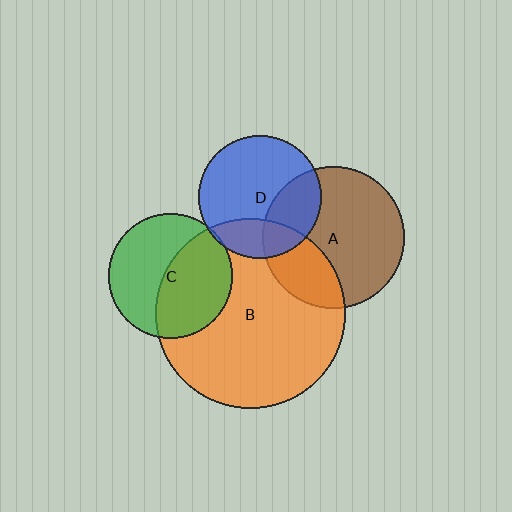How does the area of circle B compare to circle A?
Approximately 1.8 times.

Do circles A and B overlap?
Yes.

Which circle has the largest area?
Circle B (orange).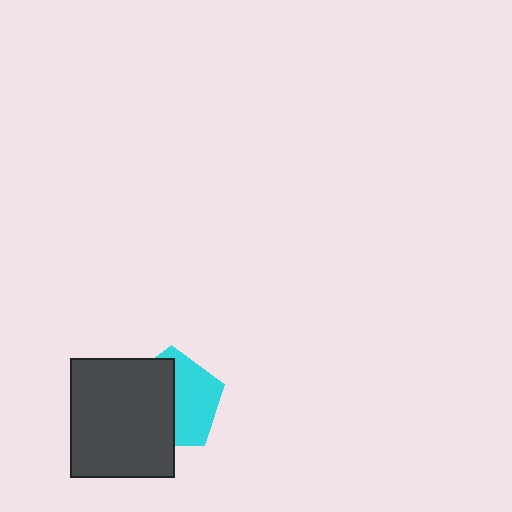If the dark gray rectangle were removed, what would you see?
You would see the complete cyan pentagon.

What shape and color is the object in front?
The object in front is a dark gray rectangle.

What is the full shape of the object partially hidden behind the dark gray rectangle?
The partially hidden object is a cyan pentagon.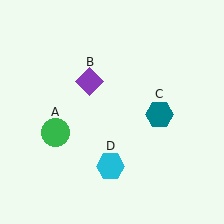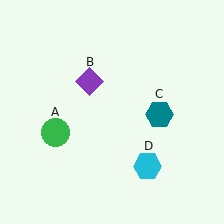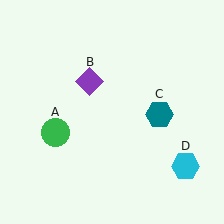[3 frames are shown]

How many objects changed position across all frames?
1 object changed position: cyan hexagon (object D).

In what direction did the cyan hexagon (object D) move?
The cyan hexagon (object D) moved right.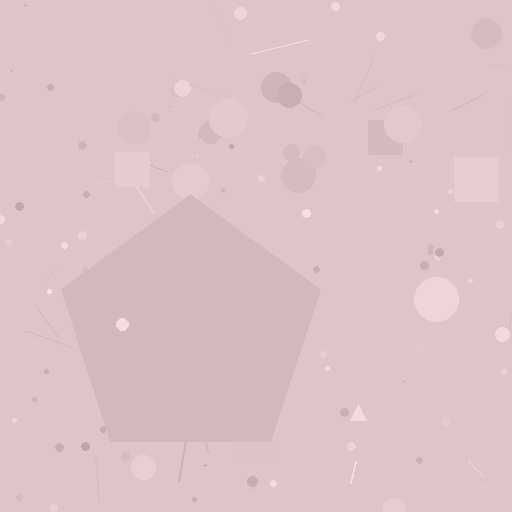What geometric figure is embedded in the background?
A pentagon is embedded in the background.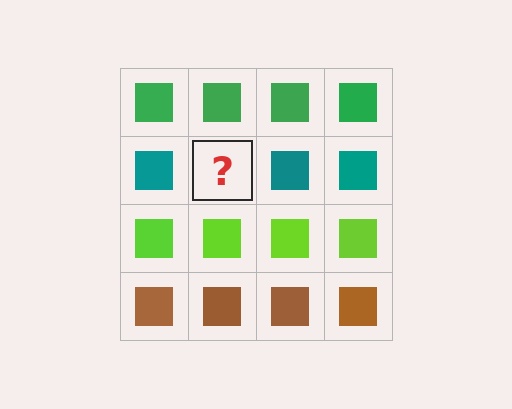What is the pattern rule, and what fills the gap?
The rule is that each row has a consistent color. The gap should be filled with a teal square.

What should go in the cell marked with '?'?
The missing cell should contain a teal square.